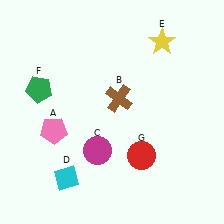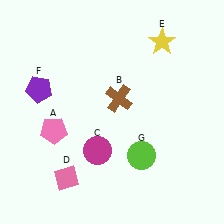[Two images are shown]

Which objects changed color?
D changed from cyan to pink. F changed from green to purple. G changed from red to lime.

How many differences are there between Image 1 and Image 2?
There are 3 differences between the two images.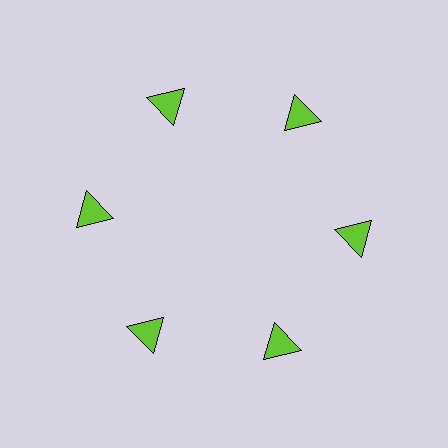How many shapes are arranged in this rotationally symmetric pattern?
There are 6 shapes, arranged in 6 groups of 1.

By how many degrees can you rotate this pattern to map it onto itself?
The pattern maps onto itself every 60 degrees of rotation.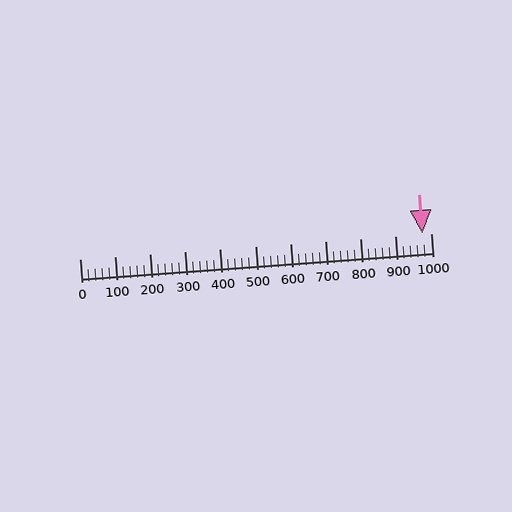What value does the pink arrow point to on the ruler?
The pink arrow points to approximately 976.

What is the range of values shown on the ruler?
The ruler shows values from 0 to 1000.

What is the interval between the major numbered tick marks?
The major tick marks are spaced 100 units apart.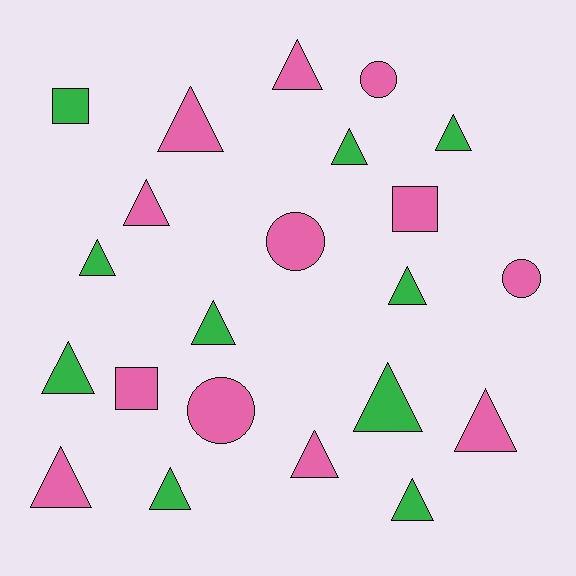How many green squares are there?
There is 1 green square.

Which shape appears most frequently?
Triangle, with 15 objects.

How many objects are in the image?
There are 22 objects.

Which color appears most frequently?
Pink, with 12 objects.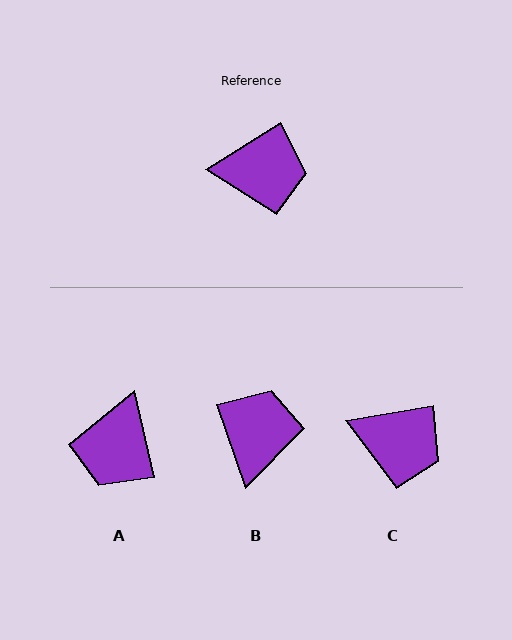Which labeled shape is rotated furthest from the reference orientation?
A, about 109 degrees away.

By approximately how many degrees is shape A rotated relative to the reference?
Approximately 109 degrees clockwise.